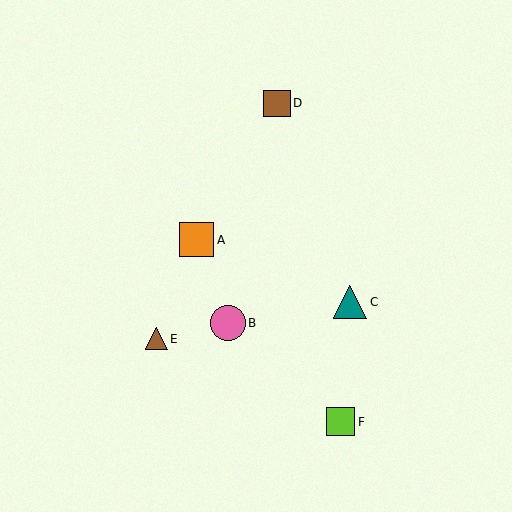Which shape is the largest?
The pink circle (labeled B) is the largest.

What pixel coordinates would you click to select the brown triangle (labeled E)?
Click at (156, 339) to select the brown triangle E.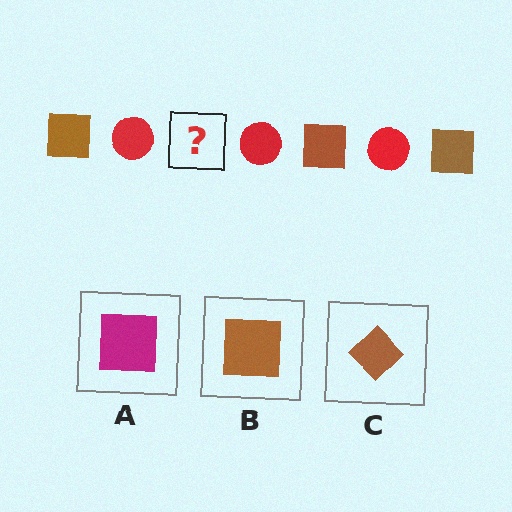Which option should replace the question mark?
Option B.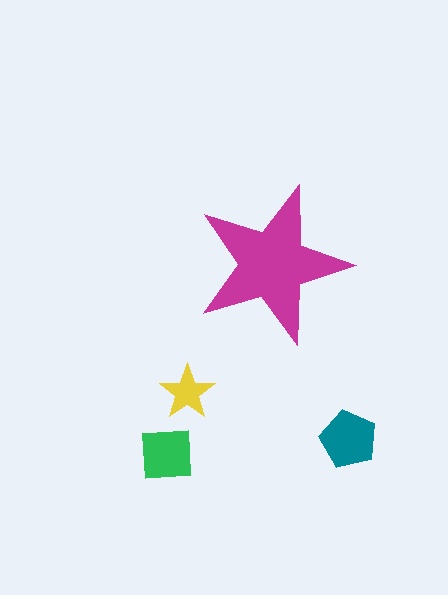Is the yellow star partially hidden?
No, the yellow star is fully visible.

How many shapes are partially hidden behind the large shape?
0 shapes are partially hidden.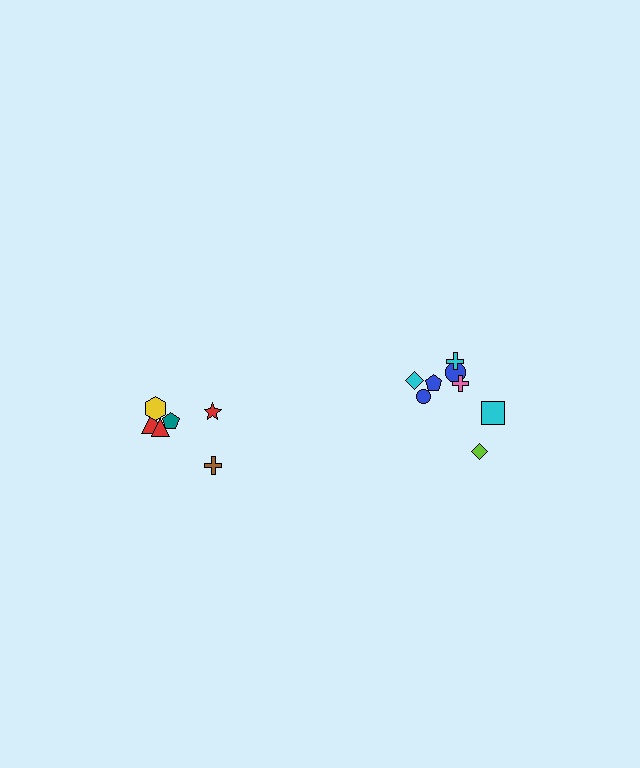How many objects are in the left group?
There are 6 objects.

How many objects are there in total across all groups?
There are 14 objects.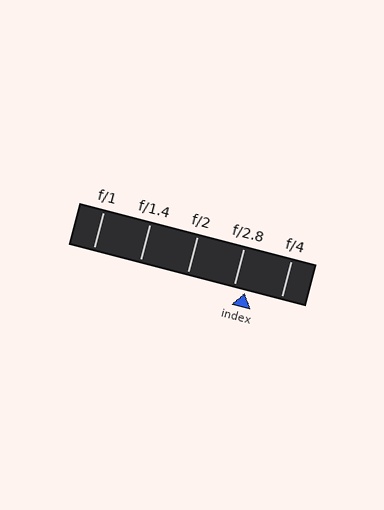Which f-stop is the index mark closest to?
The index mark is closest to f/2.8.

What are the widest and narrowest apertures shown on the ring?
The widest aperture shown is f/1 and the narrowest is f/4.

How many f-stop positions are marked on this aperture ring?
There are 5 f-stop positions marked.